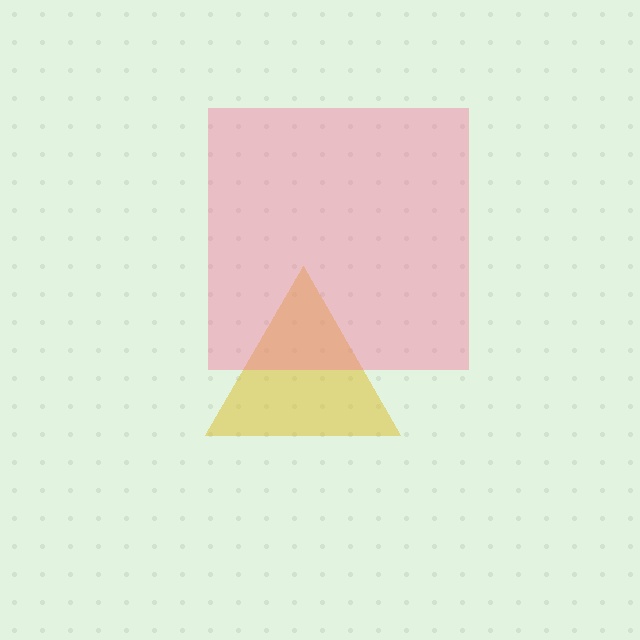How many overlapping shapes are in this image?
There are 2 overlapping shapes in the image.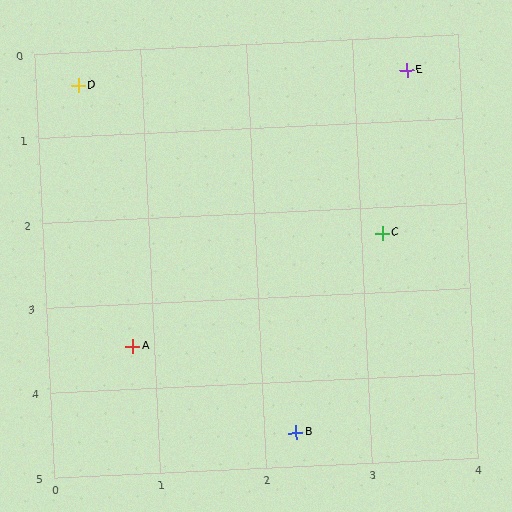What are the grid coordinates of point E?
Point E is at approximately (3.5, 0.4).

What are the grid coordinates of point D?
Point D is at approximately (0.4, 0.4).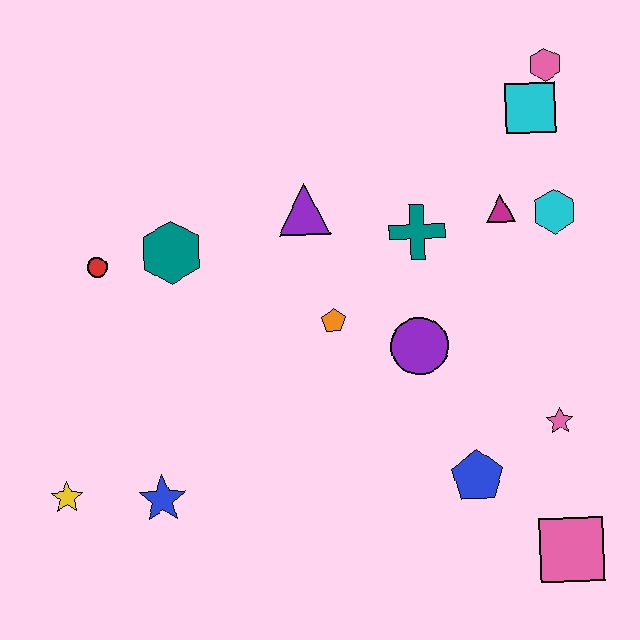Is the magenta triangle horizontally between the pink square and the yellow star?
Yes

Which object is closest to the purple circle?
The orange pentagon is closest to the purple circle.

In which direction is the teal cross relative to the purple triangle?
The teal cross is to the right of the purple triangle.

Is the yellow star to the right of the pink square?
No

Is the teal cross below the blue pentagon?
No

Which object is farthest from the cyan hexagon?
The yellow star is farthest from the cyan hexagon.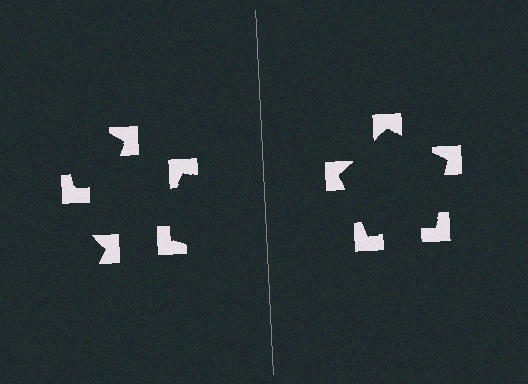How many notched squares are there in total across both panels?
10 — 5 on each side.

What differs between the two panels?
The notched squares are positioned identically on both sides; only the wedge orientations differ. On the right they align to a pentagon; on the left they are misaligned.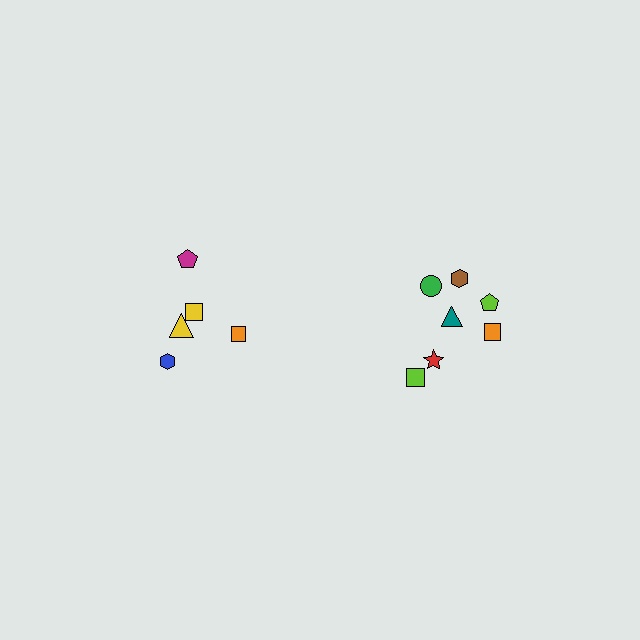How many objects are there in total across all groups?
There are 12 objects.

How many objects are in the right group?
There are 7 objects.